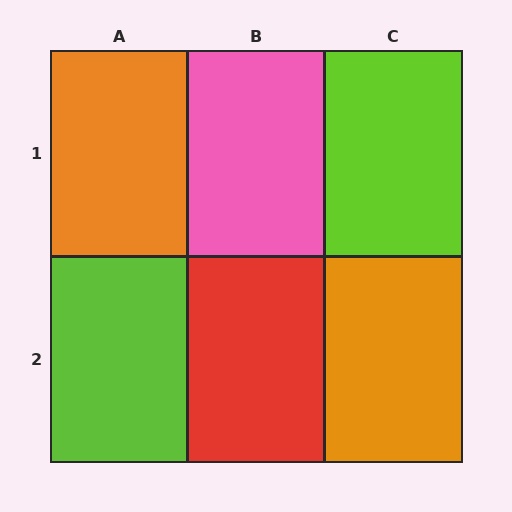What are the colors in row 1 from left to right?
Orange, pink, lime.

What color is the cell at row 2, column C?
Orange.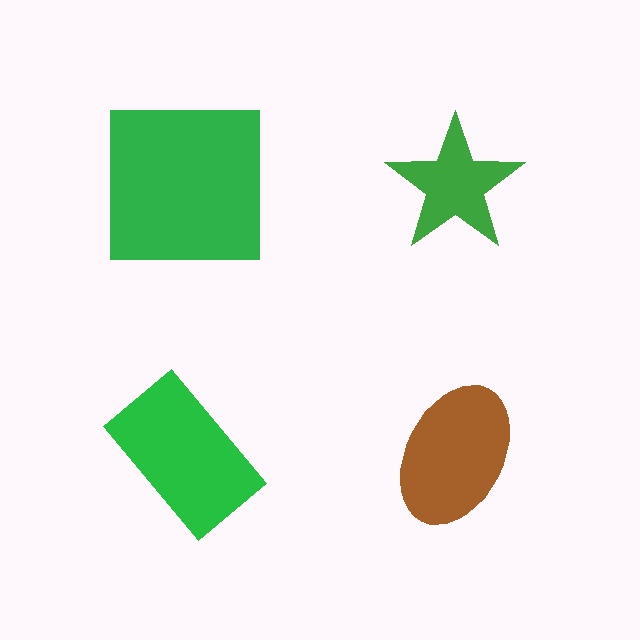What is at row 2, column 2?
A brown ellipse.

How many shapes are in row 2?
2 shapes.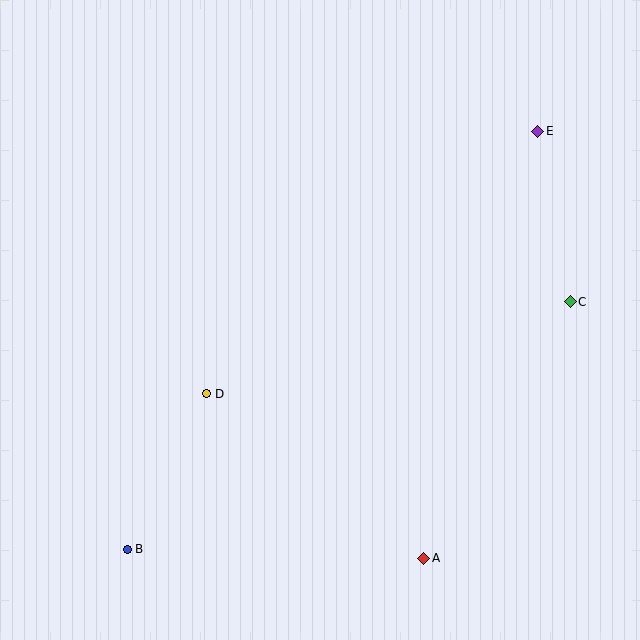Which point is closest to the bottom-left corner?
Point B is closest to the bottom-left corner.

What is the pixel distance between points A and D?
The distance between A and D is 272 pixels.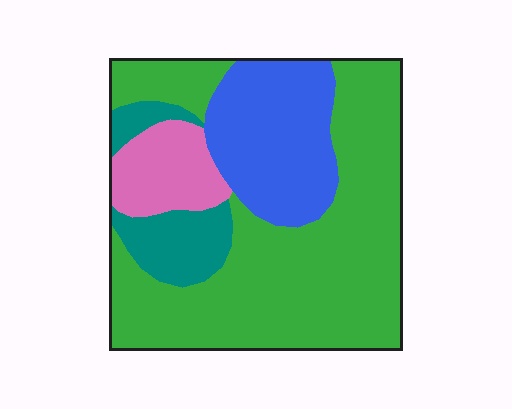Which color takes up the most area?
Green, at roughly 55%.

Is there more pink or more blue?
Blue.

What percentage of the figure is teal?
Teal takes up less than a sixth of the figure.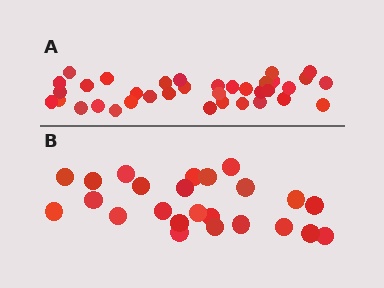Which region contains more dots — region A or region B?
Region A (the top region) has more dots.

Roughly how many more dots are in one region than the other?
Region A has roughly 12 or so more dots than region B.